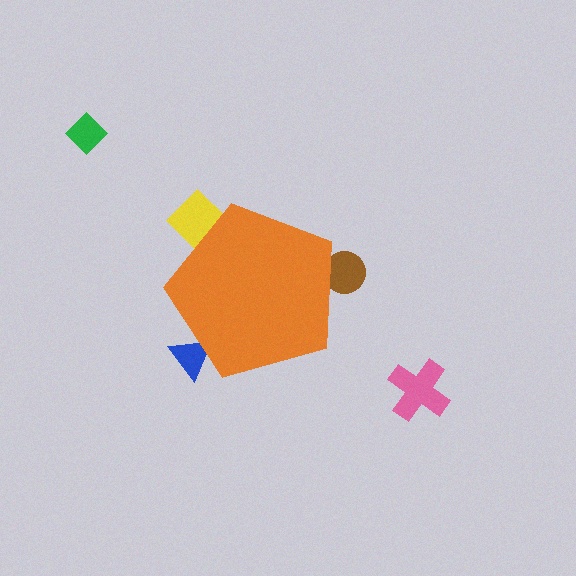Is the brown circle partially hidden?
Yes, the brown circle is partially hidden behind the orange pentagon.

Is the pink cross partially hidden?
No, the pink cross is fully visible.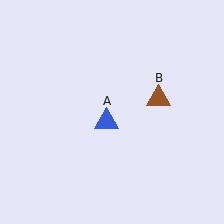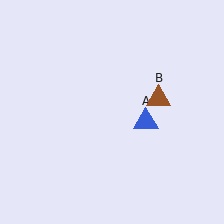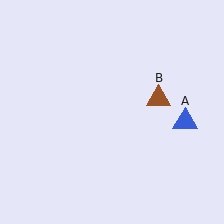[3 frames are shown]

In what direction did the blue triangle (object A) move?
The blue triangle (object A) moved right.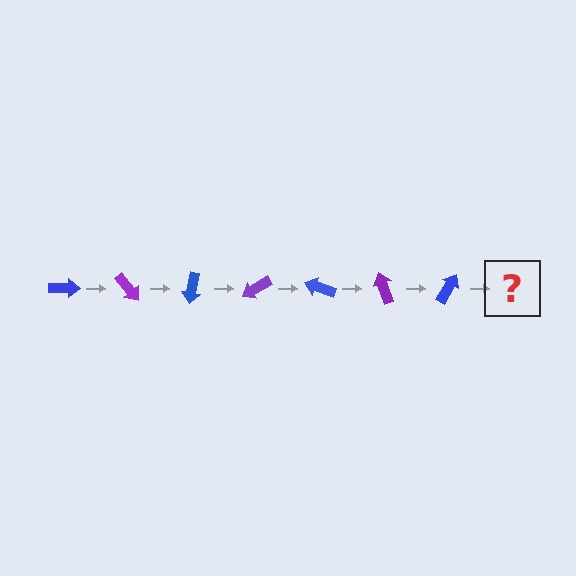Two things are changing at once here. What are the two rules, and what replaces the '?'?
The two rules are that it rotates 50 degrees each step and the color cycles through blue and purple. The '?' should be a purple arrow, rotated 350 degrees from the start.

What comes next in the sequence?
The next element should be a purple arrow, rotated 350 degrees from the start.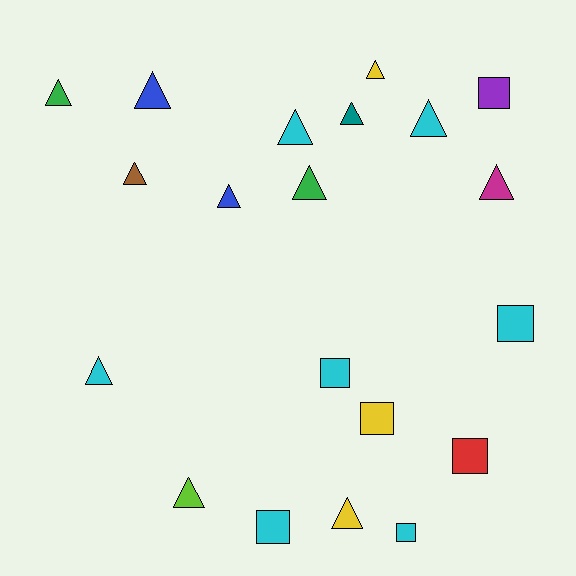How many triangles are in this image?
There are 13 triangles.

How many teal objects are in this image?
There is 1 teal object.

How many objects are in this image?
There are 20 objects.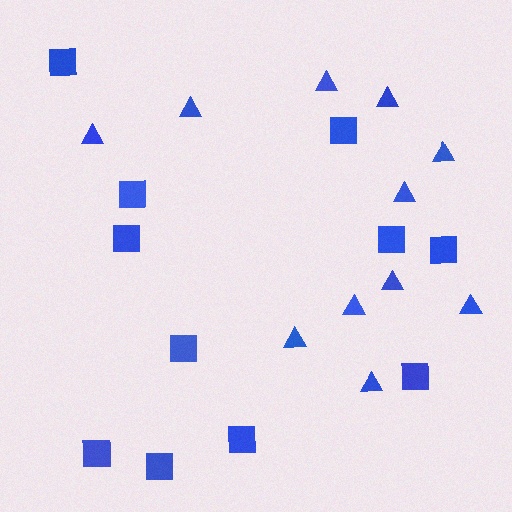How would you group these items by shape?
There are 2 groups: one group of squares (11) and one group of triangles (11).